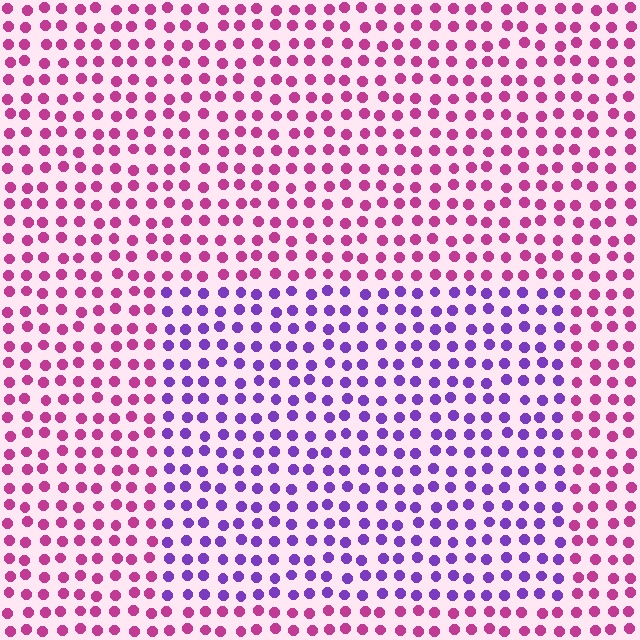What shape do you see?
I see a rectangle.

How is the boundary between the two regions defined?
The boundary is defined purely by a slight shift in hue (about 52 degrees). Spacing, size, and orientation are identical on both sides.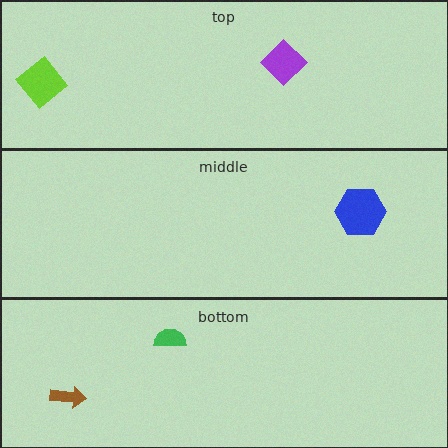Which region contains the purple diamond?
The top region.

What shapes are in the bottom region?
The brown arrow, the green semicircle.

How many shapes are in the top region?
2.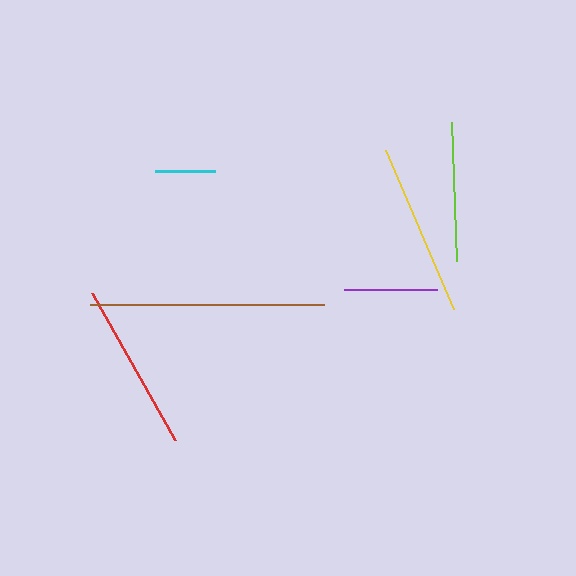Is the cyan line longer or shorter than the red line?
The red line is longer than the cyan line.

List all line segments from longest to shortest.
From longest to shortest: brown, yellow, red, lime, purple, cyan.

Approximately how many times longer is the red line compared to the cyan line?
The red line is approximately 2.8 times the length of the cyan line.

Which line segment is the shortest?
The cyan line is the shortest at approximately 61 pixels.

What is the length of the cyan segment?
The cyan segment is approximately 61 pixels long.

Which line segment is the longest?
The brown line is the longest at approximately 235 pixels.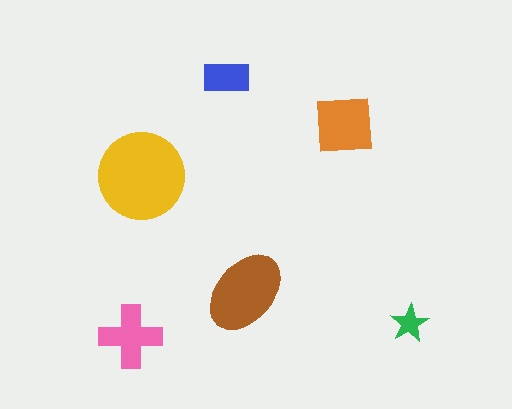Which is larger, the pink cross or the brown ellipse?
The brown ellipse.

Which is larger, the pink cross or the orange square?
The orange square.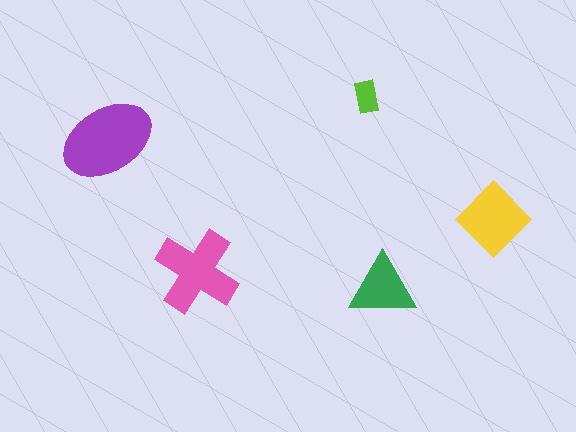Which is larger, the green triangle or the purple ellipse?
The purple ellipse.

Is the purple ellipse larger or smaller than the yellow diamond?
Larger.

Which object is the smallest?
The lime rectangle.